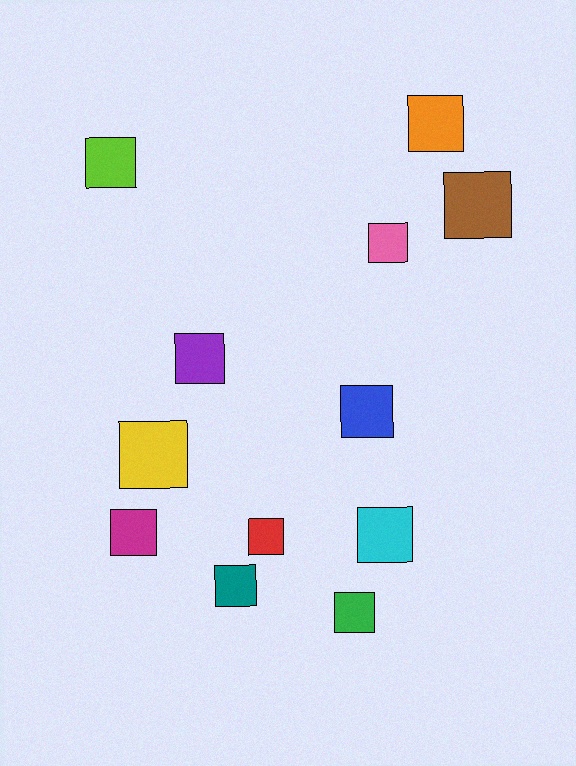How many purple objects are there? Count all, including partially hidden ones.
There is 1 purple object.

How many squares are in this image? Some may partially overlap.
There are 12 squares.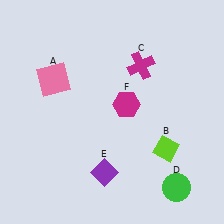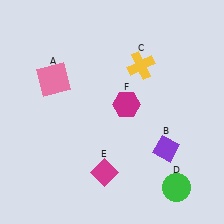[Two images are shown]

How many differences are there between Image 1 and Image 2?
There are 3 differences between the two images.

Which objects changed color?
B changed from lime to purple. C changed from magenta to yellow. E changed from purple to magenta.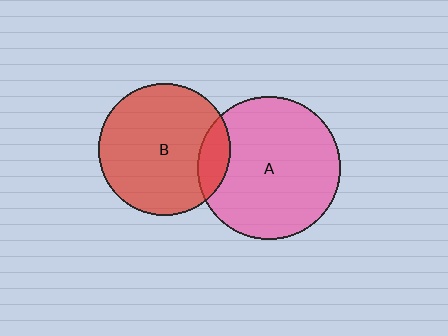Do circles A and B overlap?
Yes.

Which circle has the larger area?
Circle A (pink).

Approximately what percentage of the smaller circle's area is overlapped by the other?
Approximately 15%.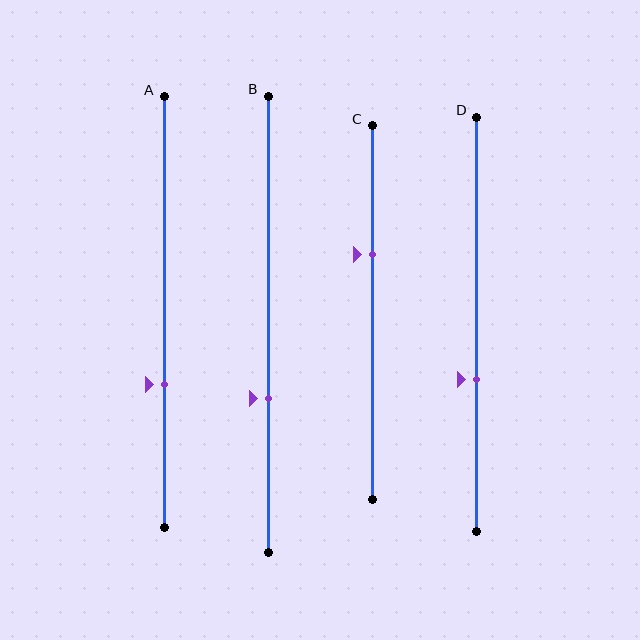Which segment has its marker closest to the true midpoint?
Segment D has its marker closest to the true midpoint.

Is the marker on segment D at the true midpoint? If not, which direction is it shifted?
No, the marker on segment D is shifted downward by about 13% of the segment length.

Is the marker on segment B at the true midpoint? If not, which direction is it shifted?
No, the marker on segment B is shifted downward by about 16% of the segment length.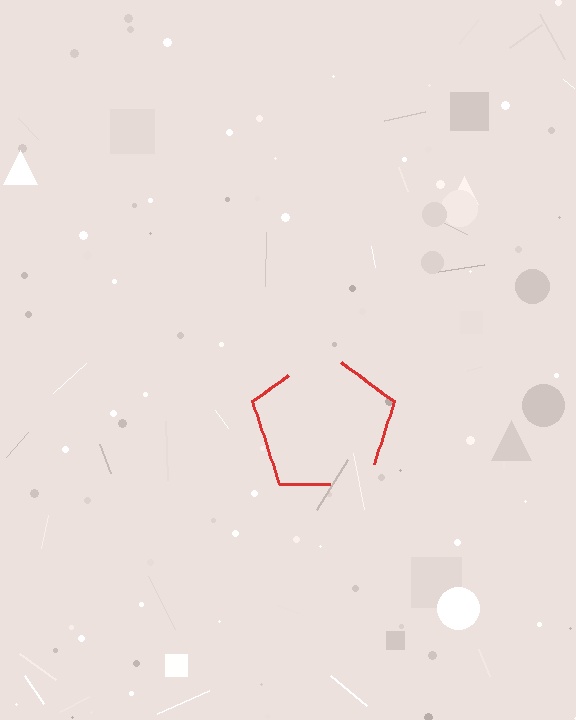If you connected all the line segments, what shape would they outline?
They would outline a pentagon.